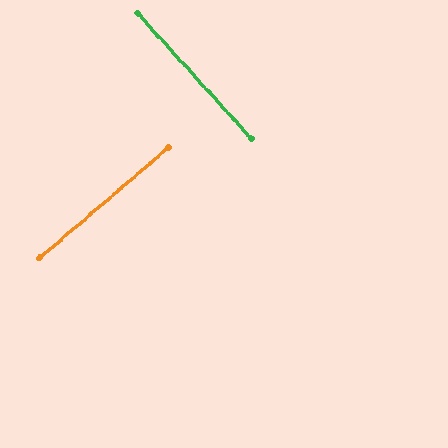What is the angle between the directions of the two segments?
Approximately 88 degrees.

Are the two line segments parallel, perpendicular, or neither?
Perpendicular — they meet at approximately 88°.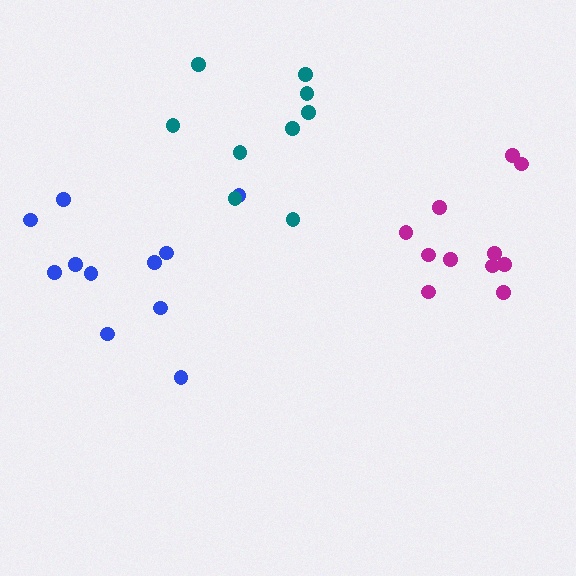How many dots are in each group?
Group 1: 11 dots, Group 2: 9 dots, Group 3: 11 dots (31 total).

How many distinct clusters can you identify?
There are 3 distinct clusters.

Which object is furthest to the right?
The magenta cluster is rightmost.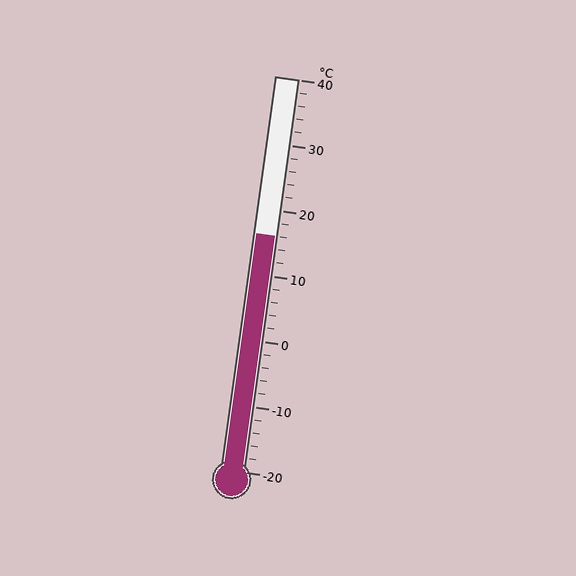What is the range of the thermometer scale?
The thermometer scale ranges from -20°C to 40°C.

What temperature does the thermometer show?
The thermometer shows approximately 16°C.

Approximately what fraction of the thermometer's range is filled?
The thermometer is filled to approximately 60% of its range.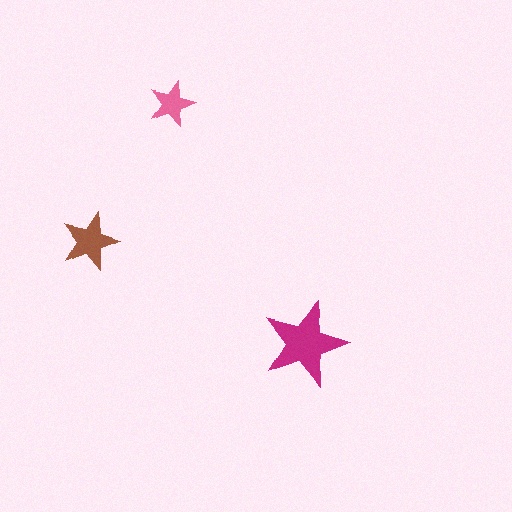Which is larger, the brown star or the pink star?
The brown one.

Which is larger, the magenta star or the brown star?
The magenta one.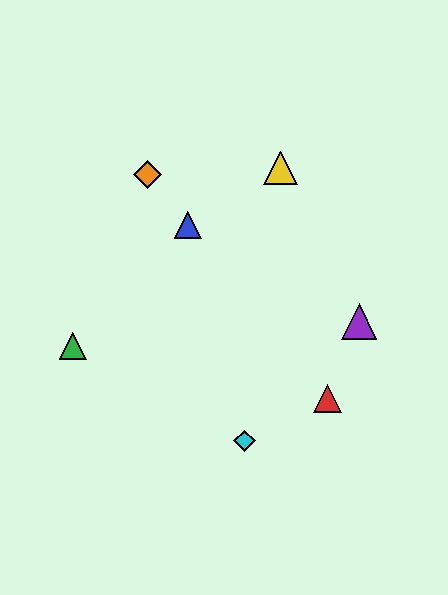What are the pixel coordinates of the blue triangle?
The blue triangle is at (188, 225).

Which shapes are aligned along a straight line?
The red triangle, the blue triangle, the orange diamond are aligned along a straight line.